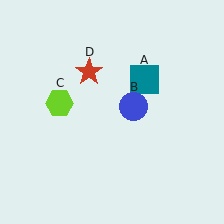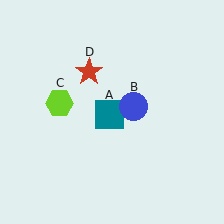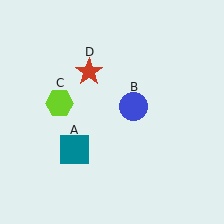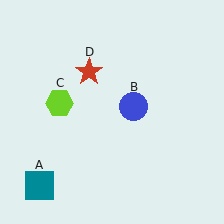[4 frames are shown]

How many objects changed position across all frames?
1 object changed position: teal square (object A).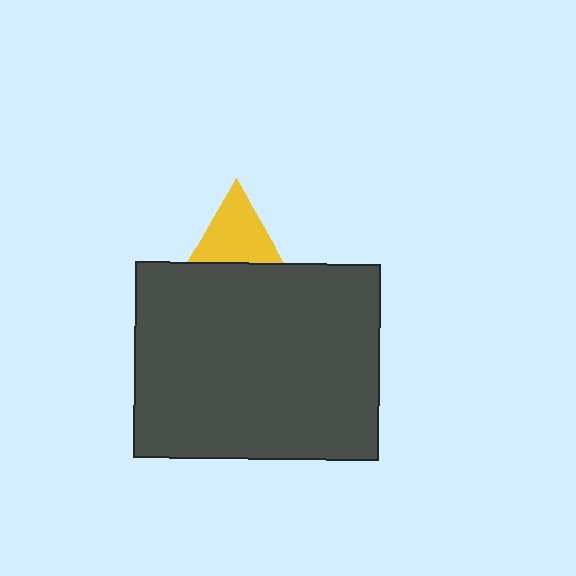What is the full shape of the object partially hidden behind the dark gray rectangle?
The partially hidden object is a yellow triangle.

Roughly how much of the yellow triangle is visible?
About half of it is visible (roughly 53%).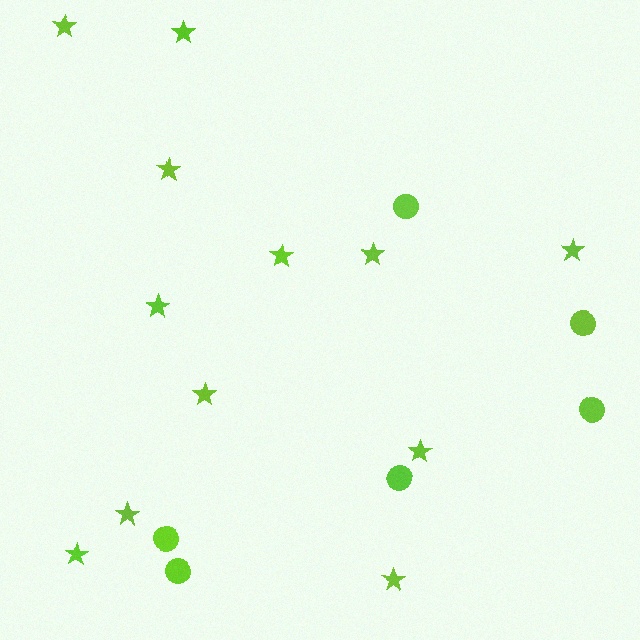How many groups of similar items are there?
There are 2 groups: one group of stars (12) and one group of circles (6).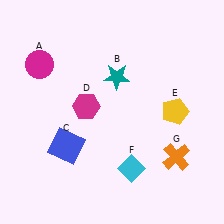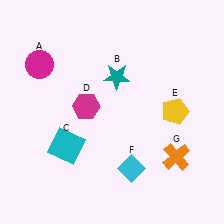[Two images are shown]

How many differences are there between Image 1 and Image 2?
There is 1 difference between the two images.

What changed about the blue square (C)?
In Image 1, C is blue. In Image 2, it changed to cyan.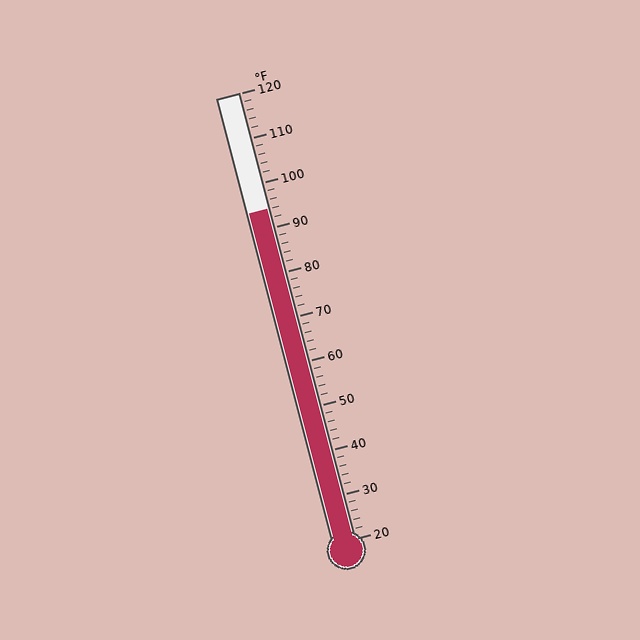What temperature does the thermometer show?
The thermometer shows approximately 94°F.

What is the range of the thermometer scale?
The thermometer scale ranges from 20°F to 120°F.